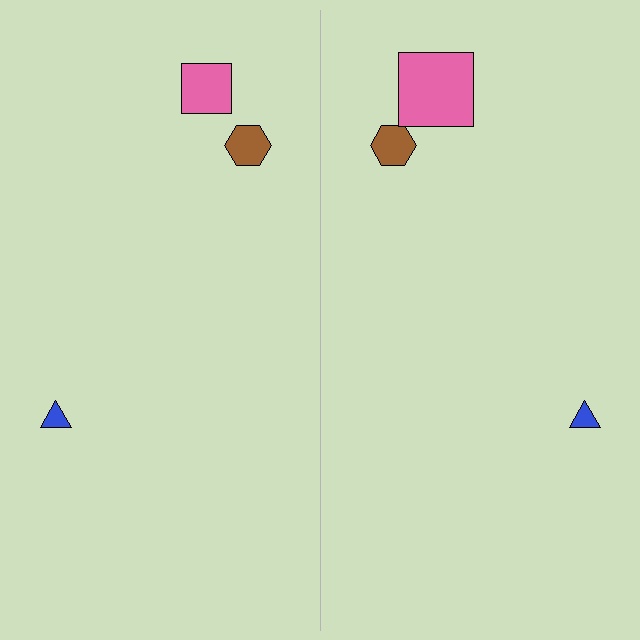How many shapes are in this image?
There are 6 shapes in this image.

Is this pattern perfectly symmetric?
No, the pattern is not perfectly symmetric. The pink square on the right side has a different size than its mirror counterpart.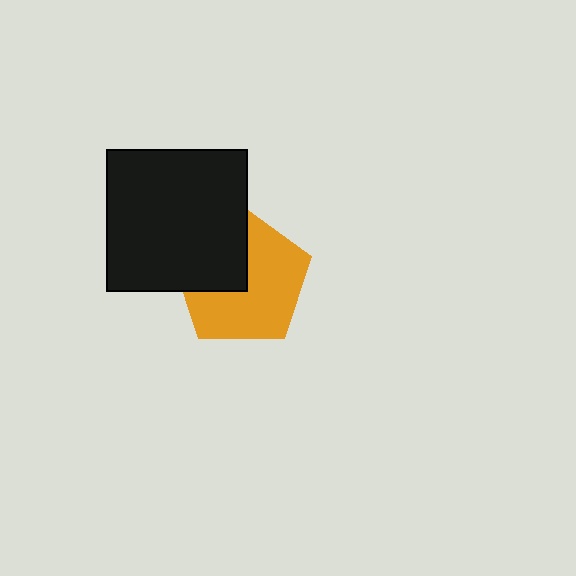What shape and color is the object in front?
The object in front is a black square.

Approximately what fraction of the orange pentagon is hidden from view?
Roughly 35% of the orange pentagon is hidden behind the black square.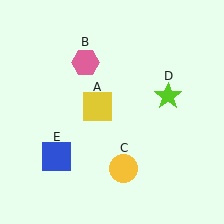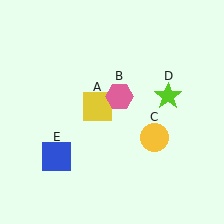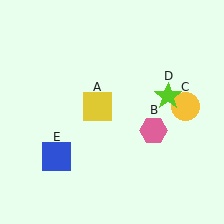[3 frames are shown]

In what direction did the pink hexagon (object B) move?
The pink hexagon (object B) moved down and to the right.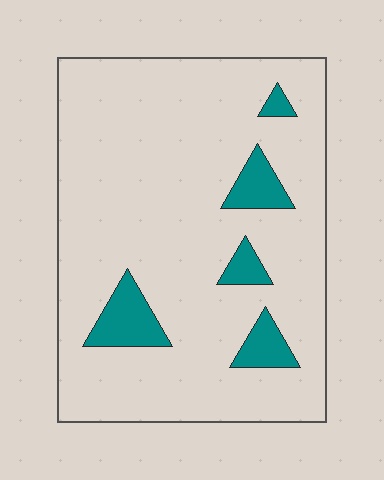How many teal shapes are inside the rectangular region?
5.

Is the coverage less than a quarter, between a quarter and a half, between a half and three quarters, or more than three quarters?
Less than a quarter.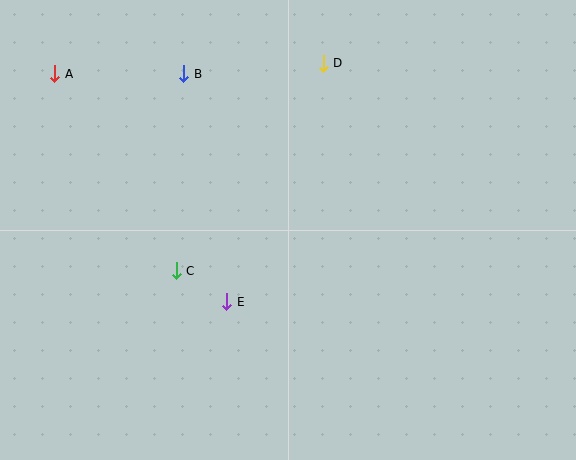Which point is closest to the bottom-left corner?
Point C is closest to the bottom-left corner.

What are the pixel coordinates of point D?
Point D is at (323, 63).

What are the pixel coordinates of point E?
Point E is at (227, 302).